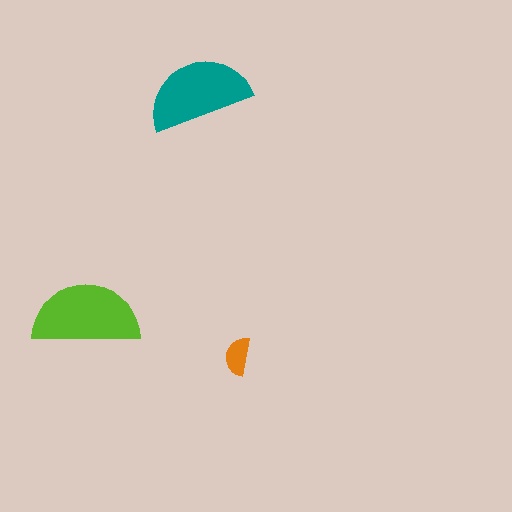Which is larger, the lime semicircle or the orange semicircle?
The lime one.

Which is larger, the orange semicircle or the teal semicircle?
The teal one.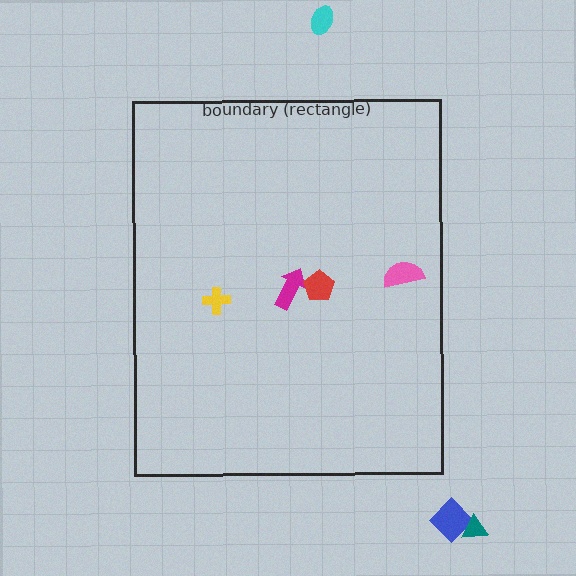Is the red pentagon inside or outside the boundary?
Inside.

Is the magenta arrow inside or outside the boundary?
Inside.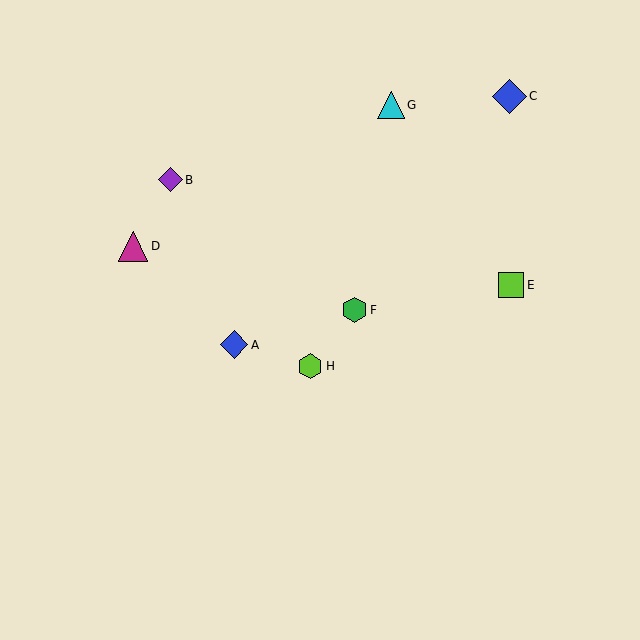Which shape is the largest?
The blue diamond (labeled C) is the largest.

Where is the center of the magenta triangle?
The center of the magenta triangle is at (133, 246).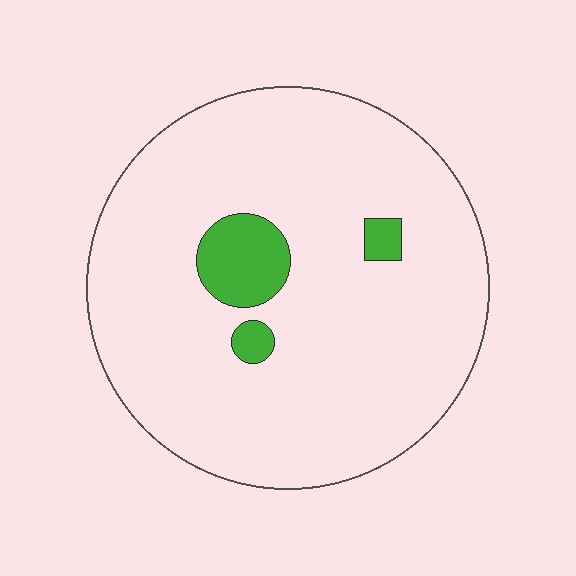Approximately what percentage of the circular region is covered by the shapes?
Approximately 10%.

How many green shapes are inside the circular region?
3.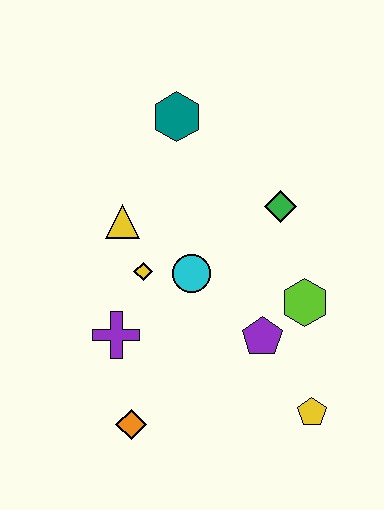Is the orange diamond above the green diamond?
No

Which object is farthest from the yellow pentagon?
The teal hexagon is farthest from the yellow pentagon.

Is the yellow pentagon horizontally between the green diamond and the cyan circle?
No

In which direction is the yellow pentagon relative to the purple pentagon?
The yellow pentagon is below the purple pentagon.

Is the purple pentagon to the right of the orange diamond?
Yes